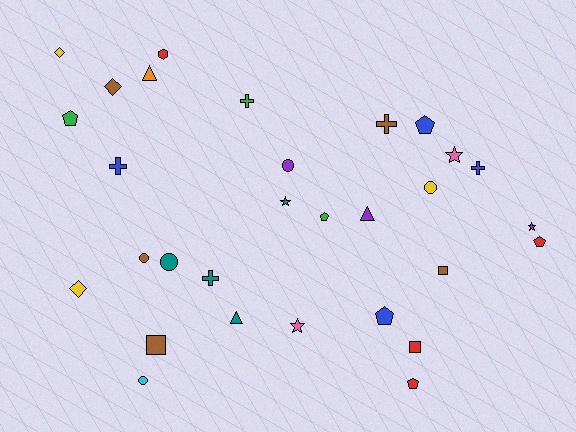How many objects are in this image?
There are 30 objects.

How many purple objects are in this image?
There are 3 purple objects.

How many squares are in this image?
There are 3 squares.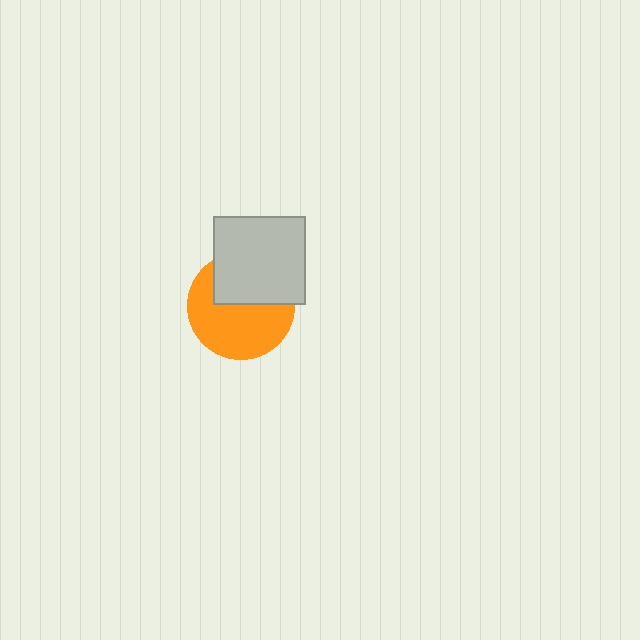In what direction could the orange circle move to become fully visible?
The orange circle could move down. That would shift it out from behind the light gray rectangle entirely.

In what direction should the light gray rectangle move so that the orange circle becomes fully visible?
The light gray rectangle should move up. That is the shortest direction to clear the overlap and leave the orange circle fully visible.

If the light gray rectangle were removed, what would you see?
You would see the complete orange circle.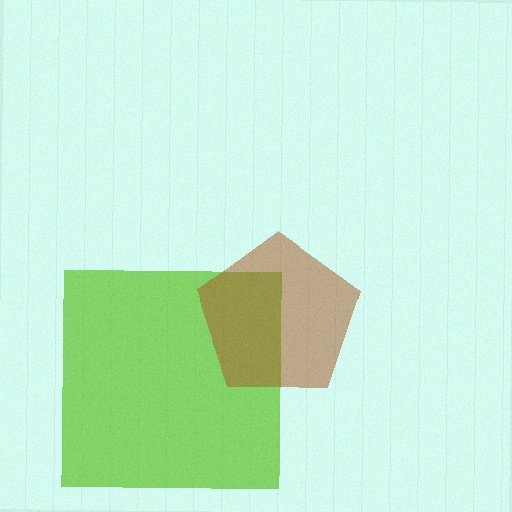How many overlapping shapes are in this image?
There are 2 overlapping shapes in the image.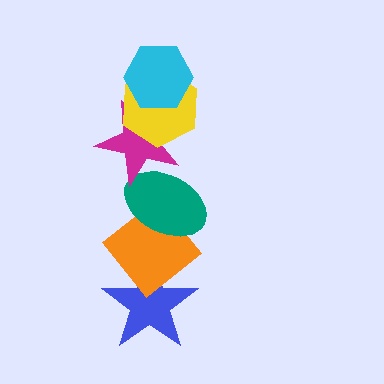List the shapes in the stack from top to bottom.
From top to bottom: the cyan hexagon, the yellow hexagon, the magenta star, the teal ellipse, the orange diamond, the blue star.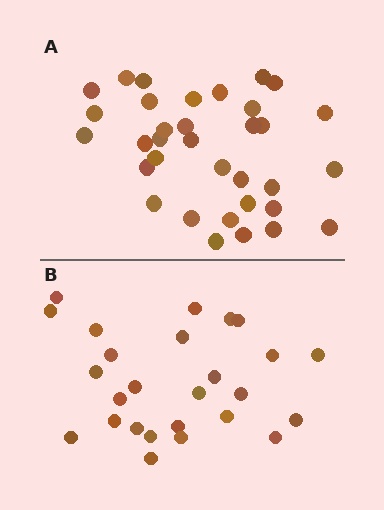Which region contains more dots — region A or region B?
Region A (the top region) has more dots.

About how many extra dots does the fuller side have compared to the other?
Region A has roughly 8 or so more dots than region B.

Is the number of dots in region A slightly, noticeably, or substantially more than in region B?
Region A has noticeably more, but not dramatically so. The ratio is roughly 1.3 to 1.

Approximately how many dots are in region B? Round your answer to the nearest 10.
About 30 dots. (The exact count is 26, which rounds to 30.)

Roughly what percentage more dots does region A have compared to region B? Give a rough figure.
About 30% more.